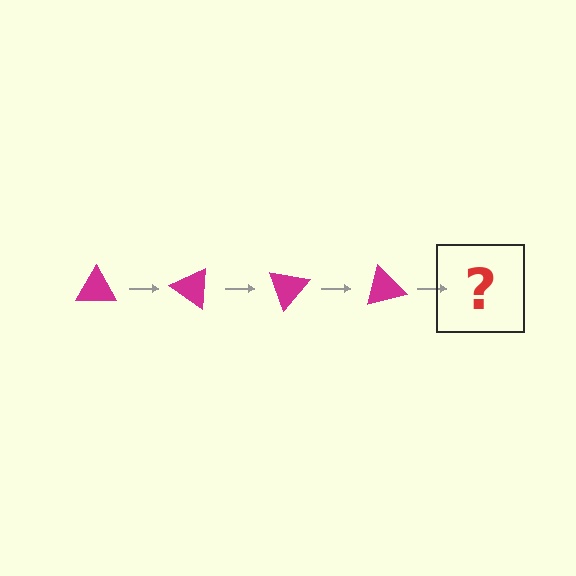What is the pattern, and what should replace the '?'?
The pattern is that the triangle rotates 35 degrees each step. The '?' should be a magenta triangle rotated 140 degrees.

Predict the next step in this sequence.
The next step is a magenta triangle rotated 140 degrees.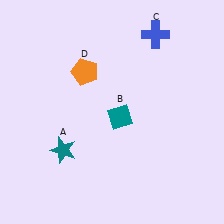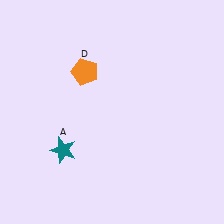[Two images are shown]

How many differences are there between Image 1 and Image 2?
There are 2 differences between the two images.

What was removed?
The blue cross (C), the teal diamond (B) were removed in Image 2.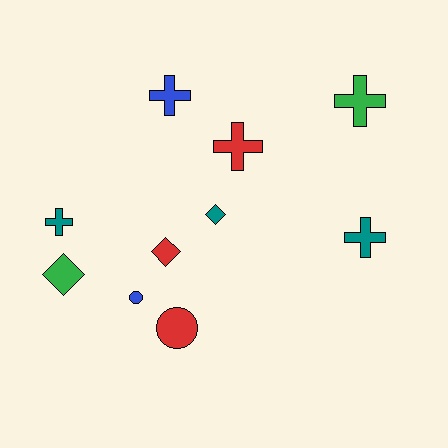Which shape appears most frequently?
Cross, with 5 objects.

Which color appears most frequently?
Red, with 3 objects.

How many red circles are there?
There is 1 red circle.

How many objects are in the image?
There are 10 objects.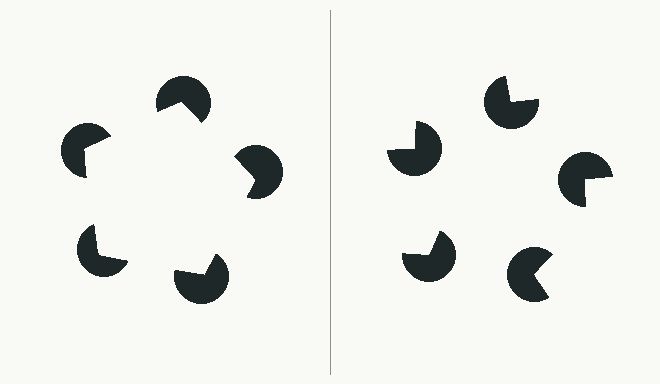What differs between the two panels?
The pac-man discs are positioned identically on both sides; only the wedge orientations differ. On the left they align to a pentagon; on the right they are misaligned.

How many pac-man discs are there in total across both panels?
10 — 5 on each side.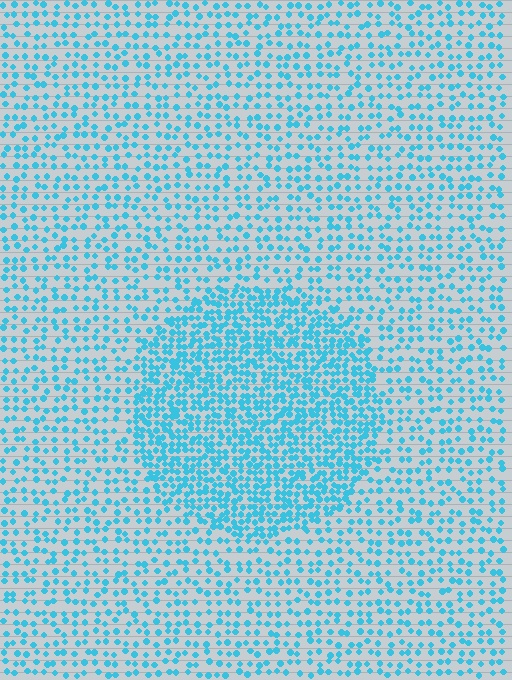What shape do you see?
I see a circle.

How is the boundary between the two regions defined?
The boundary is defined by a change in element density (approximately 2.1x ratio). All elements are the same color, size, and shape.